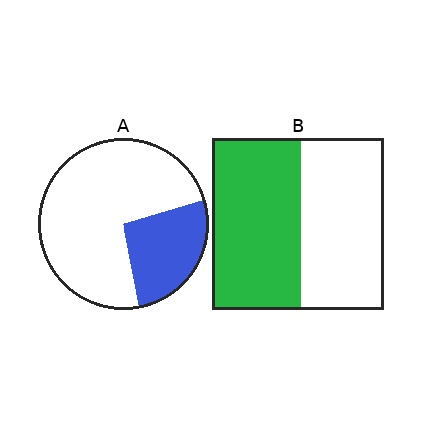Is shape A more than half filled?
No.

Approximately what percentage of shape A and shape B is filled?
A is approximately 25% and B is approximately 50%.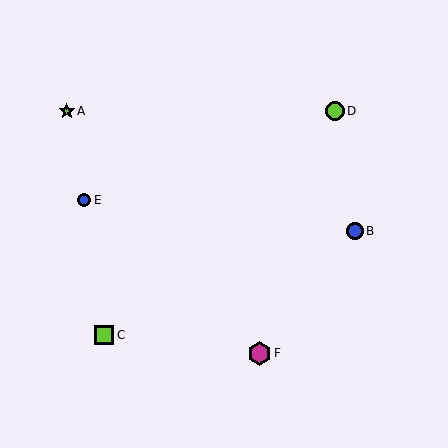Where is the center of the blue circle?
The center of the blue circle is at (84, 200).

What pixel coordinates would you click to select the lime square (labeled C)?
Click at (104, 335) to select the lime square C.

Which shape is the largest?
The magenta hexagon (labeled F) is the largest.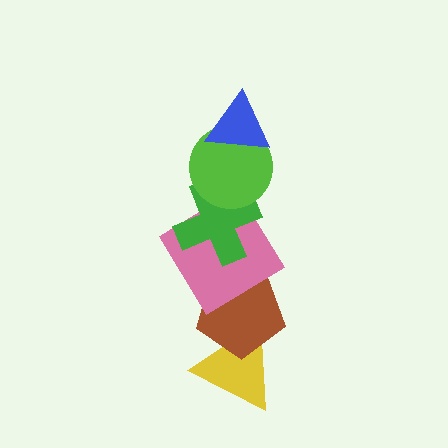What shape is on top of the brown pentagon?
The pink diamond is on top of the brown pentagon.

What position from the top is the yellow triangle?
The yellow triangle is 6th from the top.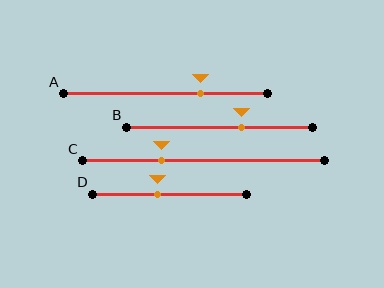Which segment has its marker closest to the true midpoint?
Segment D has its marker closest to the true midpoint.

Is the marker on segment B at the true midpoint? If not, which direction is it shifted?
No, the marker on segment B is shifted to the right by about 12% of the segment length.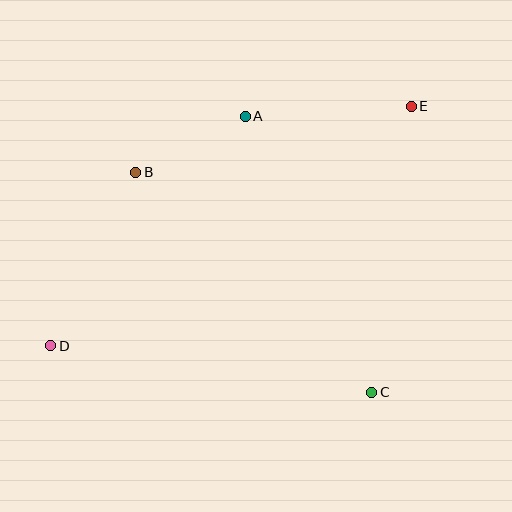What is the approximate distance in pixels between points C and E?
The distance between C and E is approximately 289 pixels.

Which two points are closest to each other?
Points A and B are closest to each other.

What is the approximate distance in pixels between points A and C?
The distance between A and C is approximately 303 pixels.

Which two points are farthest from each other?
Points D and E are farthest from each other.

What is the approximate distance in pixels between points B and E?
The distance between B and E is approximately 283 pixels.